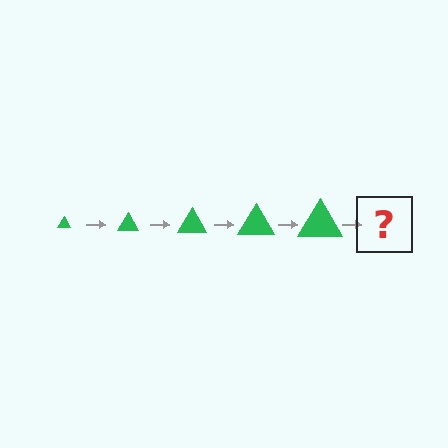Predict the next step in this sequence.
The next step is a green triangle, larger than the previous one.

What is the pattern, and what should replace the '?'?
The pattern is that the triangle gets progressively larger each step. The '?' should be a green triangle, larger than the previous one.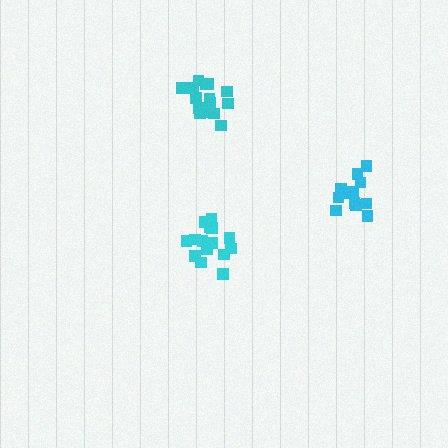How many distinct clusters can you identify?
There are 3 distinct clusters.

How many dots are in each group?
Group 1: 15 dots, Group 2: 15 dots, Group 3: 13 dots (43 total).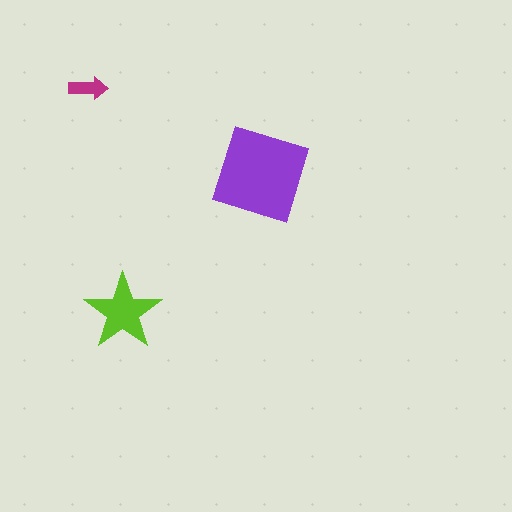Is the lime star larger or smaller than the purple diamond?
Smaller.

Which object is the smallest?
The magenta arrow.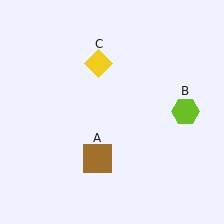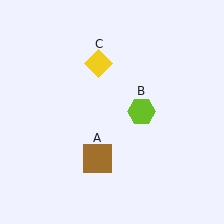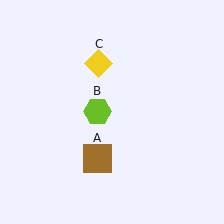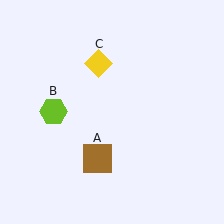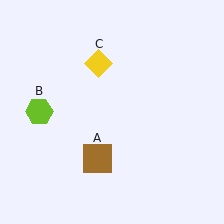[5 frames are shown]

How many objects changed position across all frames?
1 object changed position: lime hexagon (object B).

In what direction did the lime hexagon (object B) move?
The lime hexagon (object B) moved left.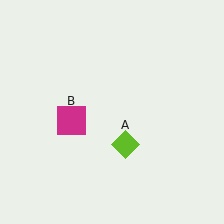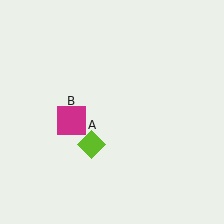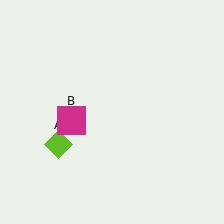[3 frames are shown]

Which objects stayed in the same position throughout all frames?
Magenta square (object B) remained stationary.